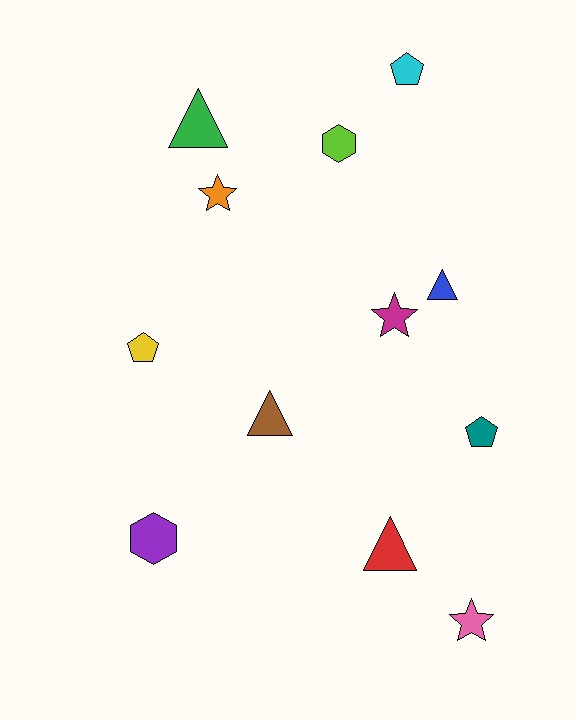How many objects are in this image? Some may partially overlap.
There are 12 objects.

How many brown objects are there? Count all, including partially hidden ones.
There is 1 brown object.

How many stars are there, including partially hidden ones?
There are 3 stars.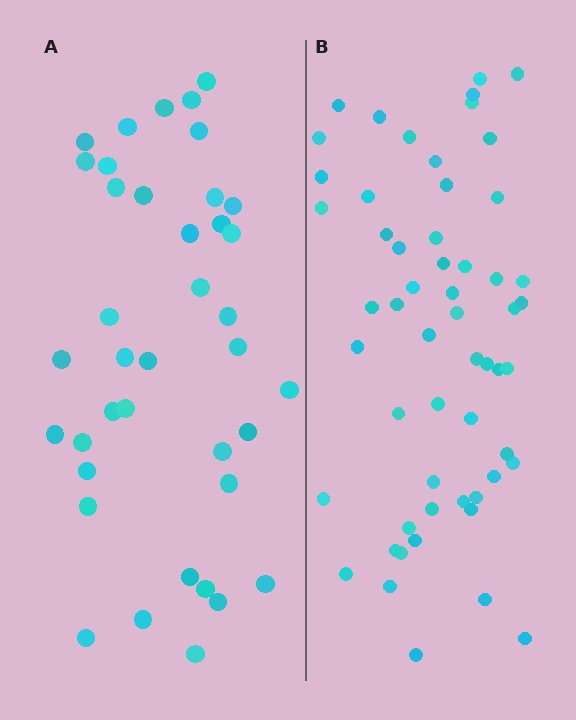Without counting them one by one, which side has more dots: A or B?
Region B (the right region) has more dots.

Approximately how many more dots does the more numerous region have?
Region B has approximately 15 more dots than region A.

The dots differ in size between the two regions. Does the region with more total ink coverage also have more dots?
No. Region A has more total ink coverage because its dots are larger, but region B actually contains more individual dots. Total area can be misleading — the number of items is what matters here.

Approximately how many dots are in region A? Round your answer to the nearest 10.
About 40 dots. (The exact count is 39, which rounds to 40.)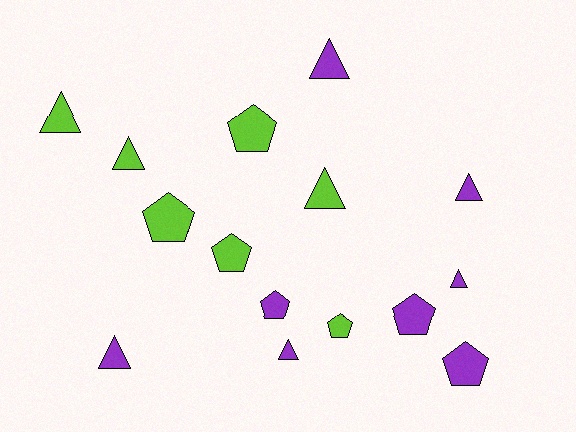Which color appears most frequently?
Purple, with 8 objects.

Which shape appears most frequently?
Triangle, with 8 objects.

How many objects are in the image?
There are 15 objects.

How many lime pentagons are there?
There are 4 lime pentagons.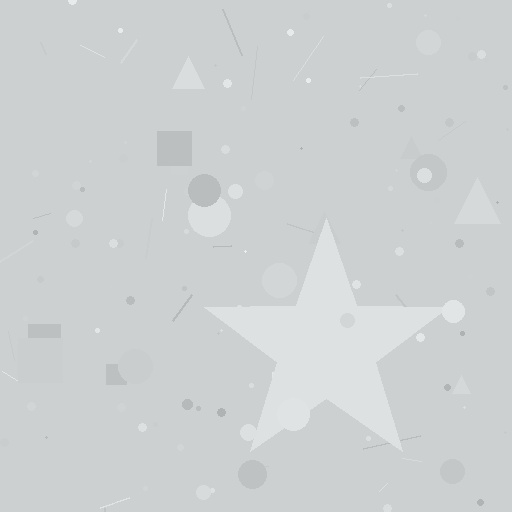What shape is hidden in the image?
A star is hidden in the image.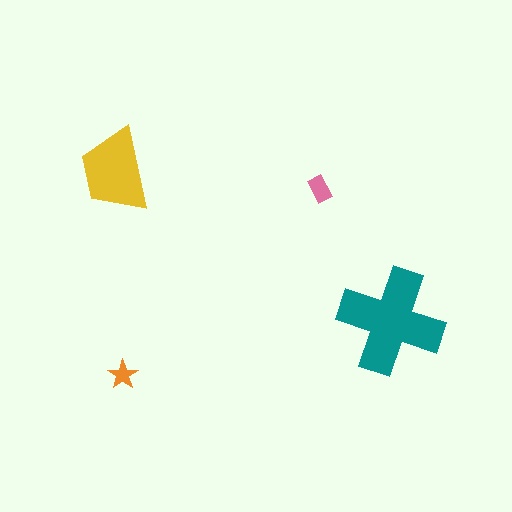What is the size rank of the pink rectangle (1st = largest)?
3rd.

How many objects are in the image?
There are 4 objects in the image.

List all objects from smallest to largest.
The orange star, the pink rectangle, the yellow trapezoid, the teal cross.